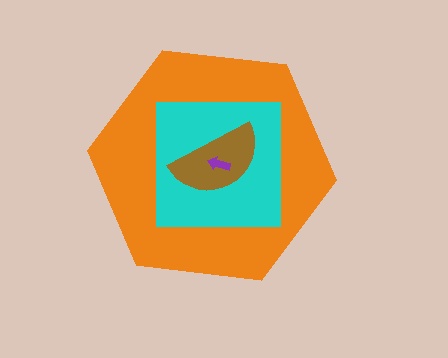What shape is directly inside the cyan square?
The brown semicircle.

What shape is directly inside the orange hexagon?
The cyan square.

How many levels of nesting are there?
4.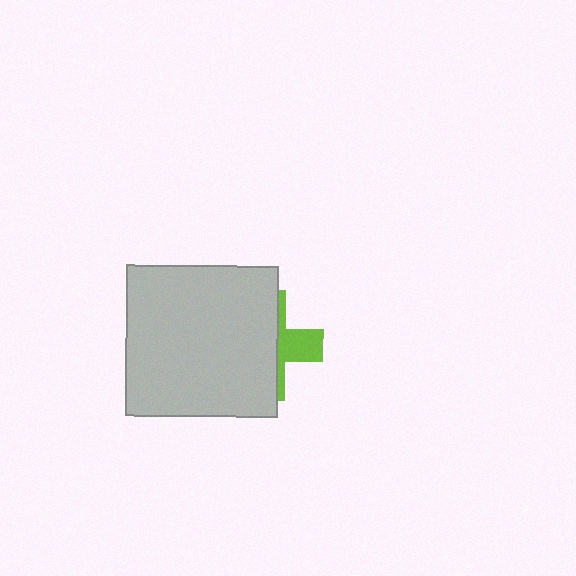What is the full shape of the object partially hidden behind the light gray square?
The partially hidden object is a lime cross.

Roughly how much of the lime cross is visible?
A small part of it is visible (roughly 30%).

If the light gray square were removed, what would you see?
You would see the complete lime cross.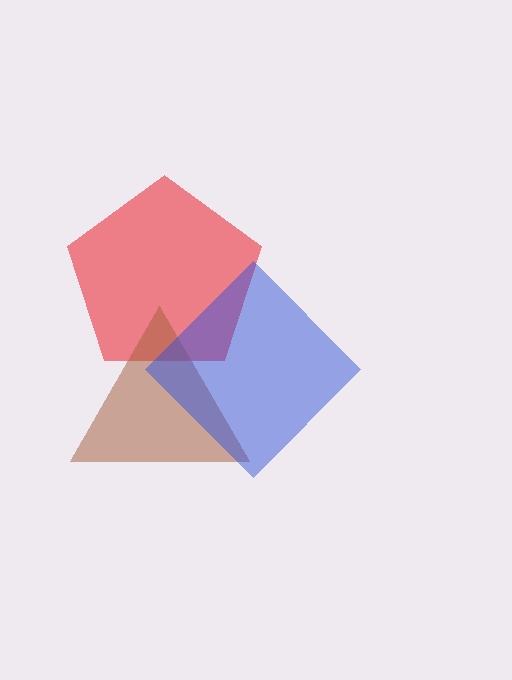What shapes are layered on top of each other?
The layered shapes are: a red pentagon, a brown triangle, a blue diamond.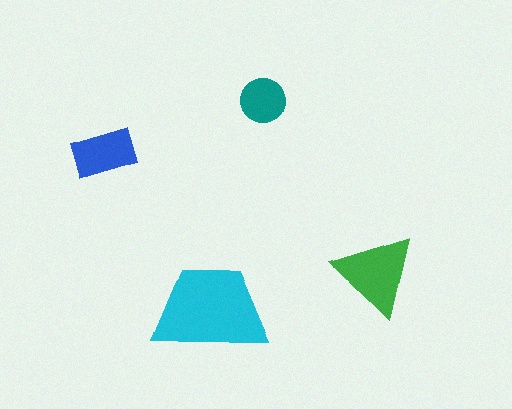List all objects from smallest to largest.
The teal circle, the blue rectangle, the green triangle, the cyan trapezoid.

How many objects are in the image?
There are 4 objects in the image.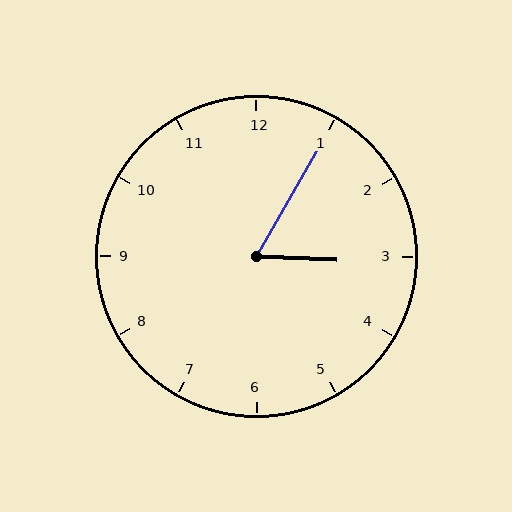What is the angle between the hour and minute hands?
Approximately 62 degrees.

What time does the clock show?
3:05.